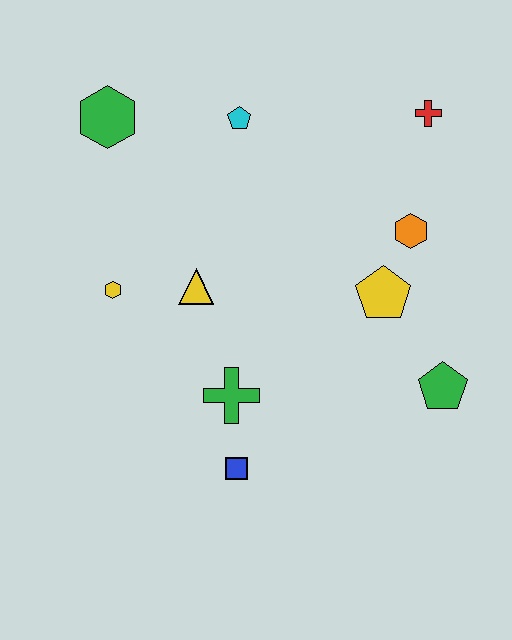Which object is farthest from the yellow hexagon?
The red cross is farthest from the yellow hexagon.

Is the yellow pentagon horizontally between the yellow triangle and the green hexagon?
No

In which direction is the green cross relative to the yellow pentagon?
The green cross is to the left of the yellow pentagon.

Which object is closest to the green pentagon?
The yellow pentagon is closest to the green pentagon.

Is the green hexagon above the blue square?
Yes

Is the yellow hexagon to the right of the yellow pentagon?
No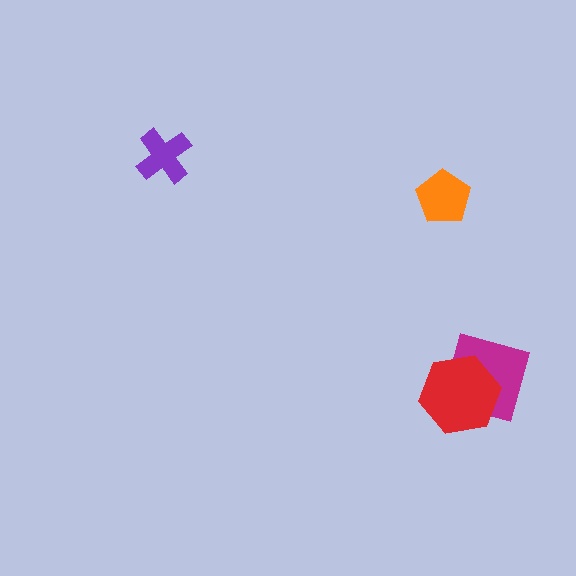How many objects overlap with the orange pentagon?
0 objects overlap with the orange pentagon.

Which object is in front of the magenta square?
The red hexagon is in front of the magenta square.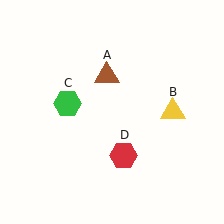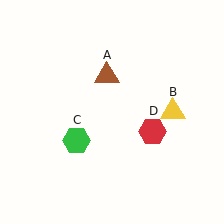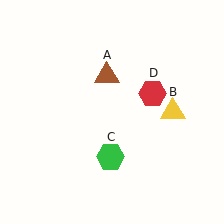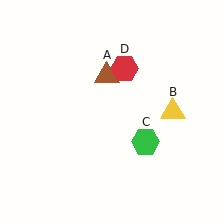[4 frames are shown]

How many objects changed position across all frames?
2 objects changed position: green hexagon (object C), red hexagon (object D).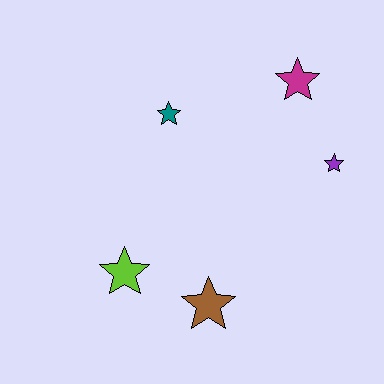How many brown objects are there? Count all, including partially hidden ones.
There is 1 brown object.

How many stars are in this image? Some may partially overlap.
There are 5 stars.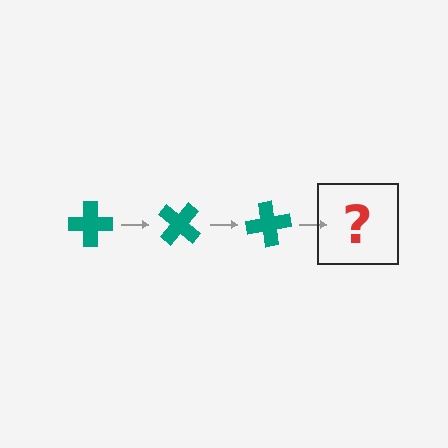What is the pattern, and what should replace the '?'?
The pattern is that the cross rotates 40 degrees each step. The '?' should be a teal cross rotated 120 degrees.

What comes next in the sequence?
The next element should be a teal cross rotated 120 degrees.